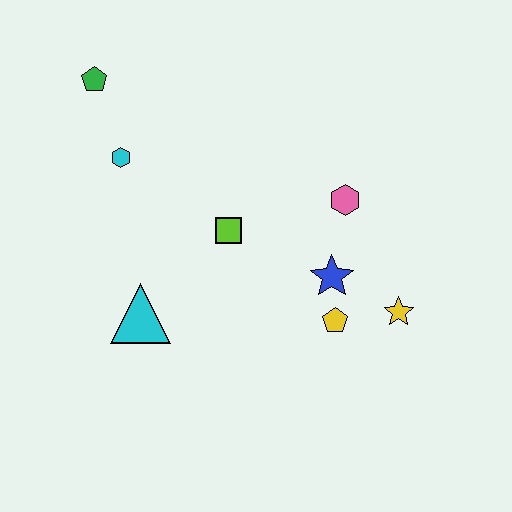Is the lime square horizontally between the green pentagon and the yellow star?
Yes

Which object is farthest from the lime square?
The green pentagon is farthest from the lime square.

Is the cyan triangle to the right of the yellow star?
No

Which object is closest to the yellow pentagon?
The blue star is closest to the yellow pentagon.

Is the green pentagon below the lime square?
No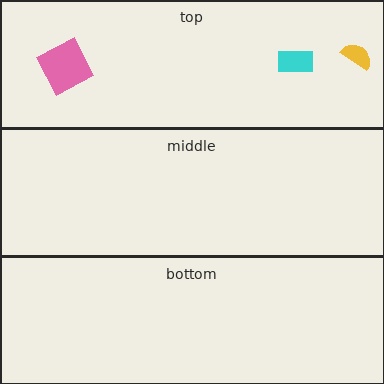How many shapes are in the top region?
3.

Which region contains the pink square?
The top region.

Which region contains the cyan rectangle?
The top region.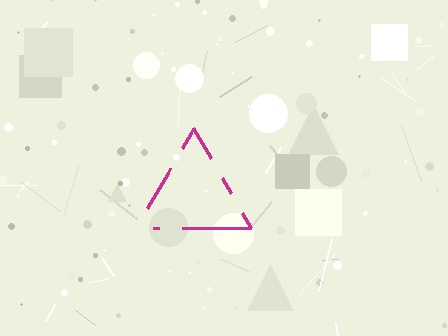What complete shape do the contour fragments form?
The contour fragments form a triangle.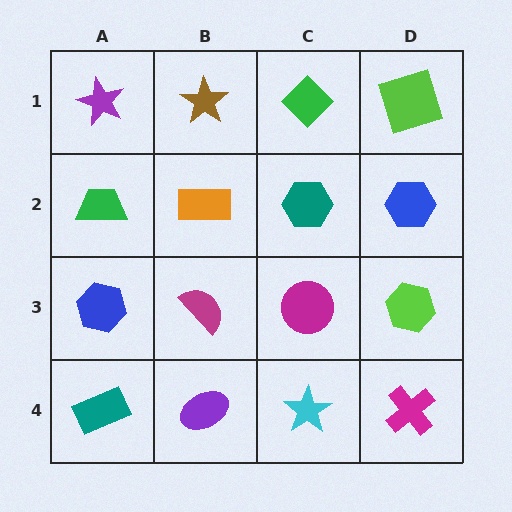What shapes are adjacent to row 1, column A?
A green trapezoid (row 2, column A), a brown star (row 1, column B).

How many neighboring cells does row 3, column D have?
3.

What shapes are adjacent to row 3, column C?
A teal hexagon (row 2, column C), a cyan star (row 4, column C), a magenta semicircle (row 3, column B), a lime hexagon (row 3, column D).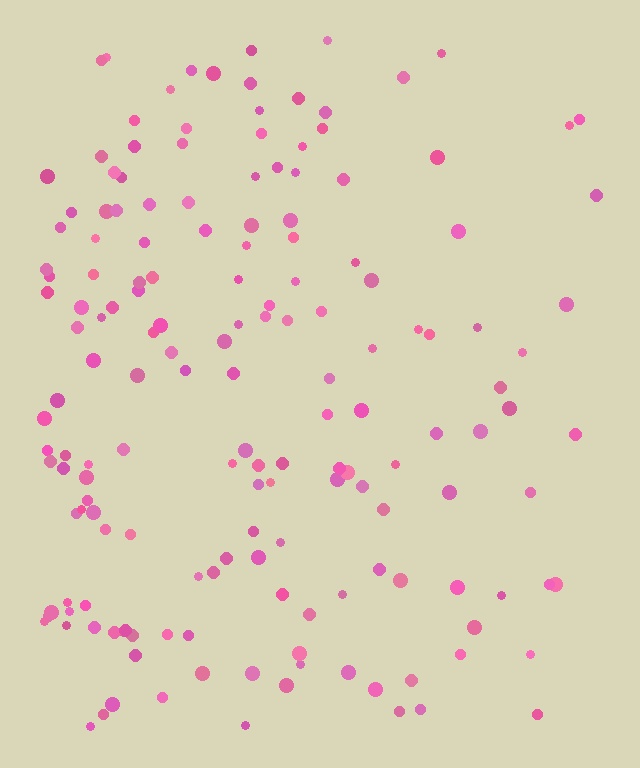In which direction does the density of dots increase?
From right to left, with the left side densest.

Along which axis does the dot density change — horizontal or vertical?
Horizontal.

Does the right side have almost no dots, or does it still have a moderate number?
Still a moderate number, just noticeably fewer than the left.